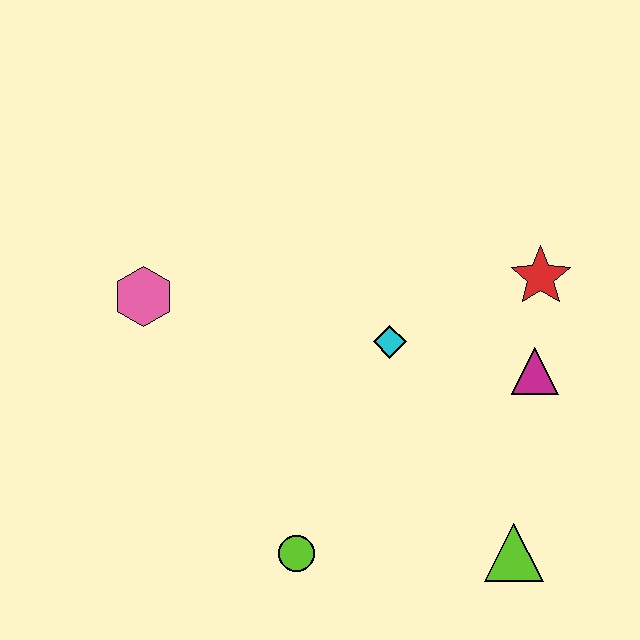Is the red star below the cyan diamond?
No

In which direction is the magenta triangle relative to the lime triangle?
The magenta triangle is above the lime triangle.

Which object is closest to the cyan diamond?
The magenta triangle is closest to the cyan diamond.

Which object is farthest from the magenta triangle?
The pink hexagon is farthest from the magenta triangle.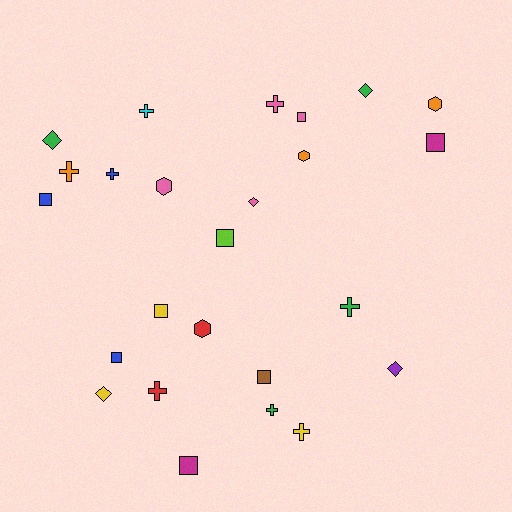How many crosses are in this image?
There are 8 crosses.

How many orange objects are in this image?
There are 3 orange objects.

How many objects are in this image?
There are 25 objects.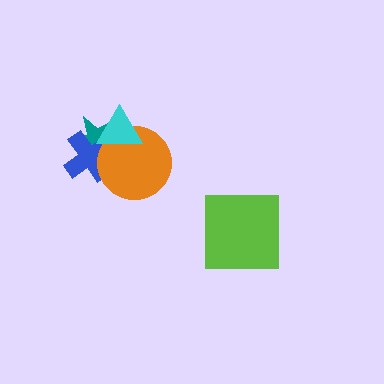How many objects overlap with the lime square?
0 objects overlap with the lime square.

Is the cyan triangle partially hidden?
No, no other shape covers it.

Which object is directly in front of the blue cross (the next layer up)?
The orange circle is directly in front of the blue cross.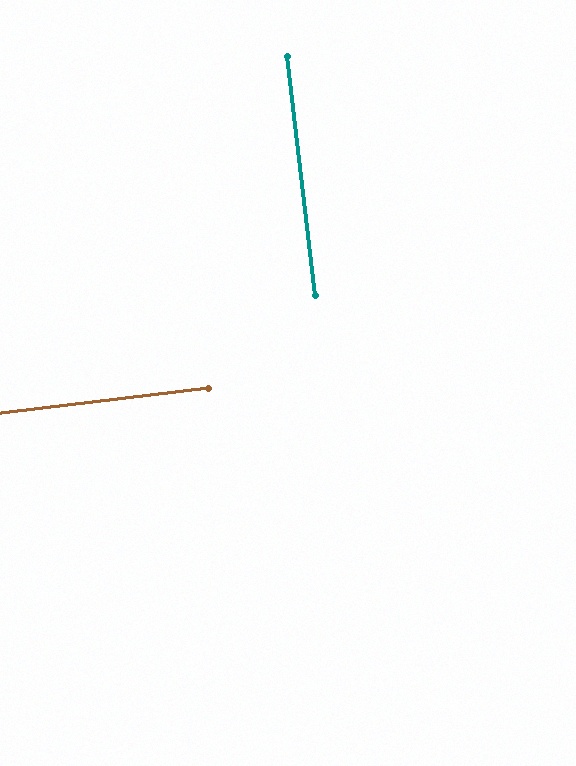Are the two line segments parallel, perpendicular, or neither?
Perpendicular — they meet at approximately 90°.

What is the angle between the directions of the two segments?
Approximately 90 degrees.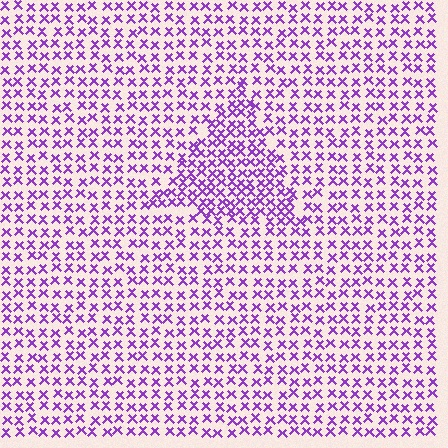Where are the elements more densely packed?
The elements are more densely packed inside the triangle boundary.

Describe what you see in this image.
The image contains small purple elements arranged at two different densities. A triangle-shaped region is visible where the elements are more densely packed than the surrounding area.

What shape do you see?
I see a triangle.